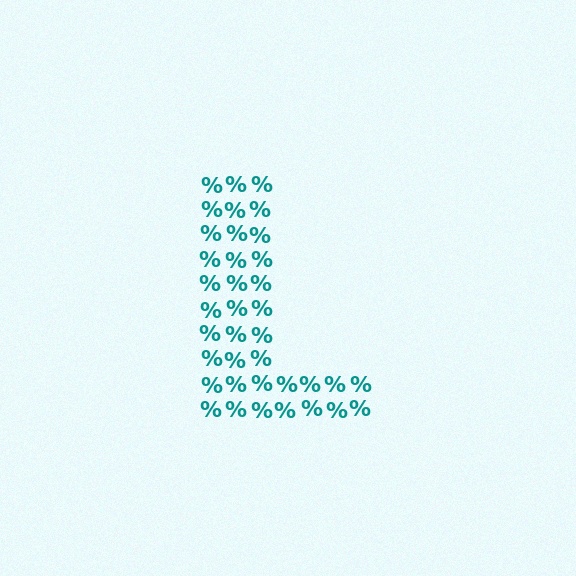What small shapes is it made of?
It is made of small percent signs.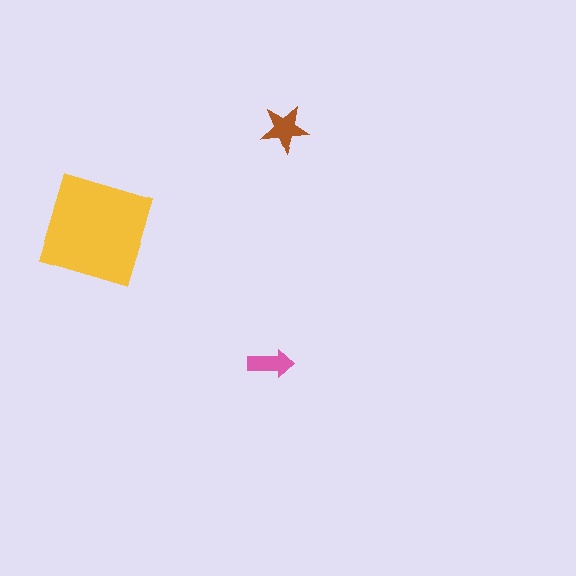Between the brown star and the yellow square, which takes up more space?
The yellow square.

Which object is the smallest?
The pink arrow.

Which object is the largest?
The yellow square.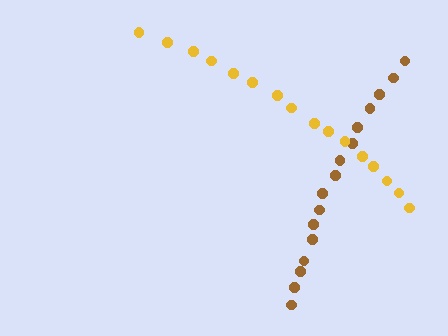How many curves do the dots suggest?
There are 2 distinct paths.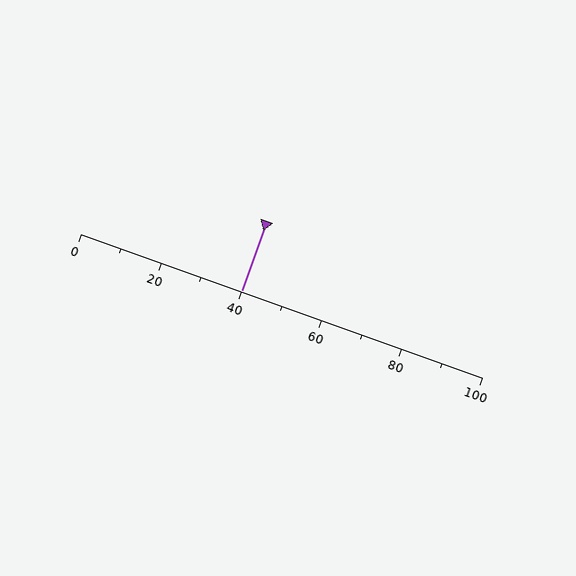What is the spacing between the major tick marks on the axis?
The major ticks are spaced 20 apart.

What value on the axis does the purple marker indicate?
The marker indicates approximately 40.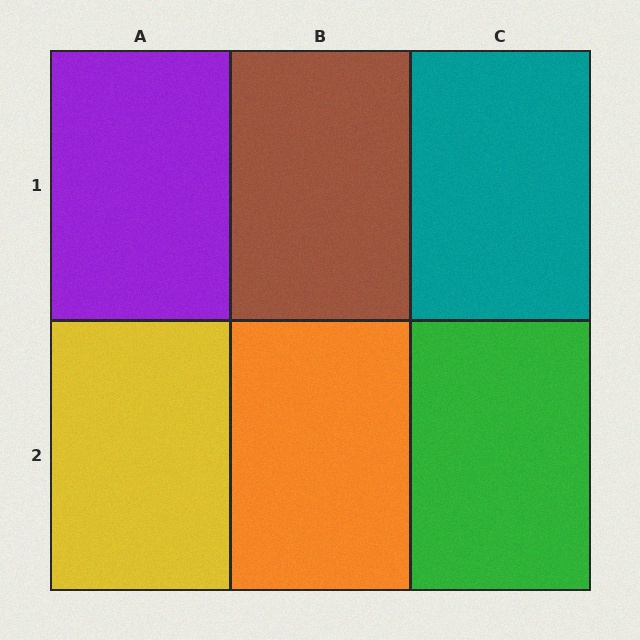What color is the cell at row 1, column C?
Teal.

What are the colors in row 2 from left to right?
Yellow, orange, green.